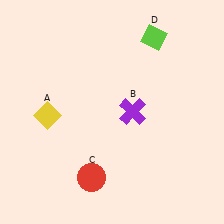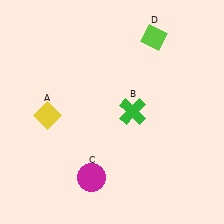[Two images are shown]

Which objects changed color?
B changed from purple to green. C changed from red to magenta.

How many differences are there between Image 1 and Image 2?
There are 2 differences between the two images.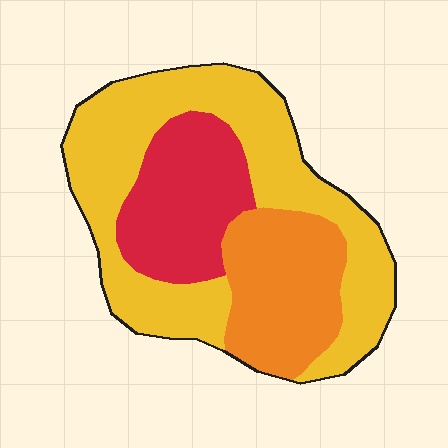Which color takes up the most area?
Yellow, at roughly 55%.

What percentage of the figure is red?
Red takes up about one quarter (1/4) of the figure.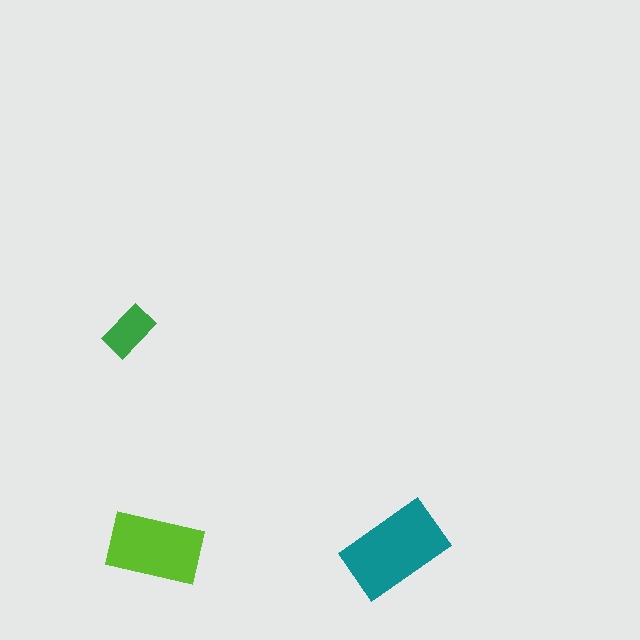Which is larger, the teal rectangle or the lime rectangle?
The teal one.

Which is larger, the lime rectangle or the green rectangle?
The lime one.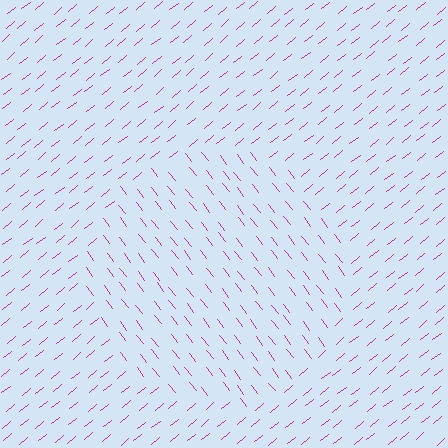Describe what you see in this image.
The image is filled with small magenta line segments. A circle region in the image has lines oriented differently from the surrounding lines, creating a visible texture boundary.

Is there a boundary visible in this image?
Yes, there is a texture boundary formed by a change in line orientation.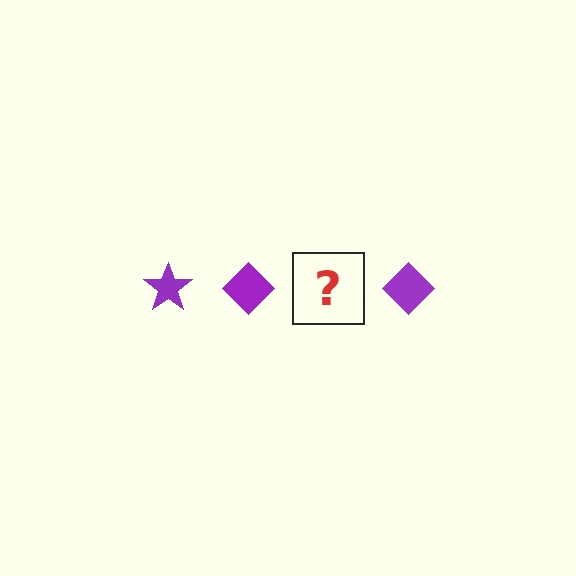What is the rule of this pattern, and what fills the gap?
The rule is that the pattern cycles through star, diamond shapes in purple. The gap should be filled with a purple star.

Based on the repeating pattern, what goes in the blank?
The blank should be a purple star.